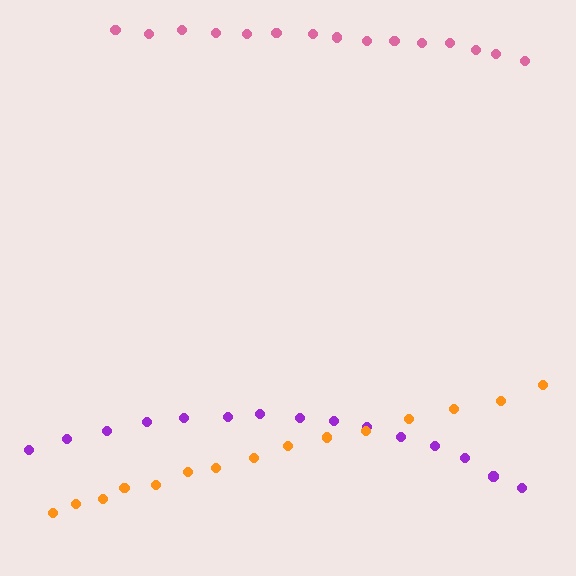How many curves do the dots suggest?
There are 3 distinct paths.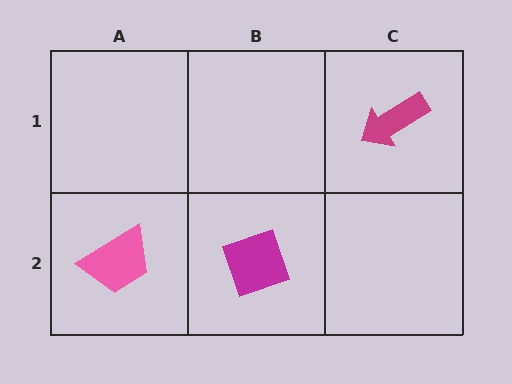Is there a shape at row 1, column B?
No, that cell is empty.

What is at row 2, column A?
A pink trapezoid.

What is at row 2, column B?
A magenta diamond.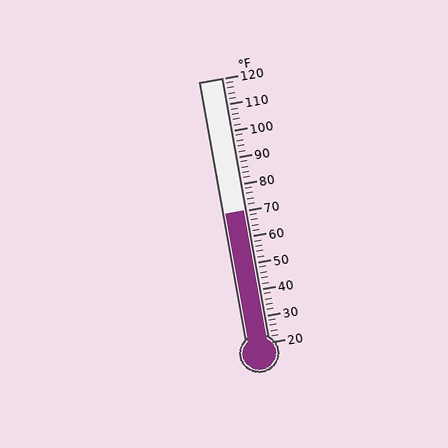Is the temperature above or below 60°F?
The temperature is above 60°F.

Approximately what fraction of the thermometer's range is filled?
The thermometer is filled to approximately 50% of its range.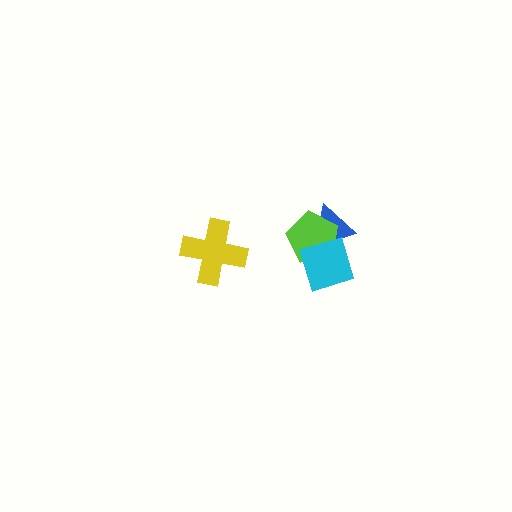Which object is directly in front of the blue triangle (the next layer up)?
The lime pentagon is directly in front of the blue triangle.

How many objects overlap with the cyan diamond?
2 objects overlap with the cyan diamond.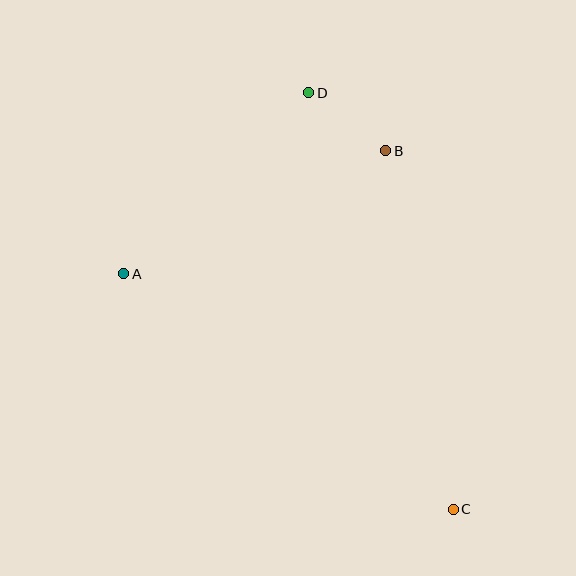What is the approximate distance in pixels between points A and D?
The distance between A and D is approximately 259 pixels.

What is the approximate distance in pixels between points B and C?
The distance between B and C is approximately 365 pixels.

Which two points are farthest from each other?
Points C and D are farthest from each other.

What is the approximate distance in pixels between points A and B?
The distance between A and B is approximately 289 pixels.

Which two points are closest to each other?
Points B and D are closest to each other.